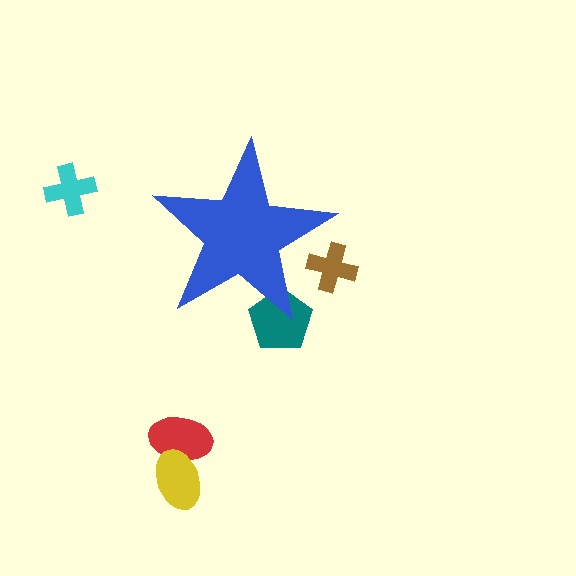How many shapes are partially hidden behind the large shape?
2 shapes are partially hidden.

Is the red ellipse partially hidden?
No, the red ellipse is fully visible.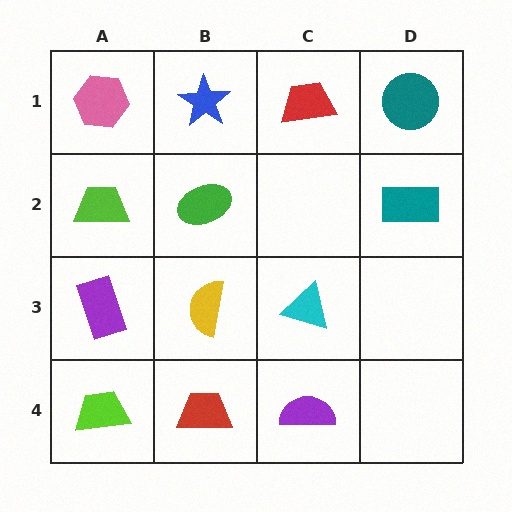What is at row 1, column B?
A blue star.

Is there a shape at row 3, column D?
No, that cell is empty.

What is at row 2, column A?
A lime trapezoid.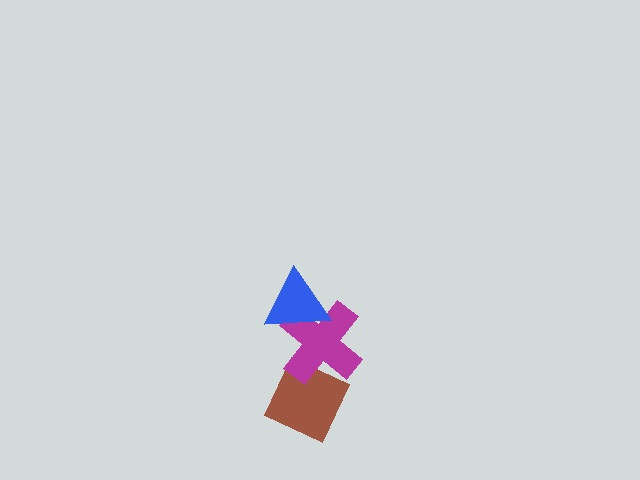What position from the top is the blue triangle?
The blue triangle is 1st from the top.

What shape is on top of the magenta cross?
The blue triangle is on top of the magenta cross.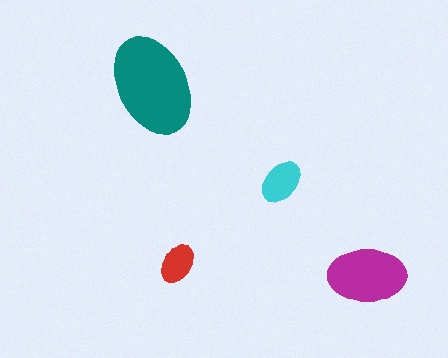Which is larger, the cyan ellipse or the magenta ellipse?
The magenta one.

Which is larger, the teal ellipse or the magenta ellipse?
The teal one.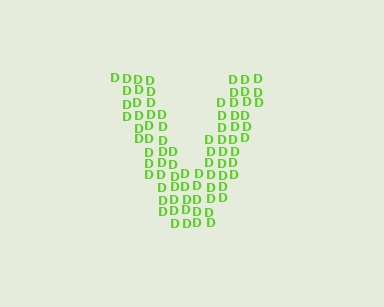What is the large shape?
The large shape is the letter V.